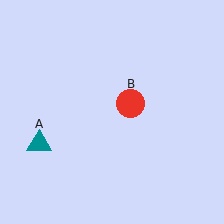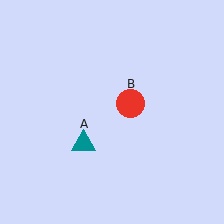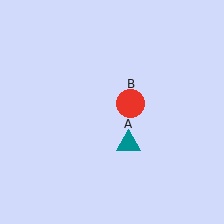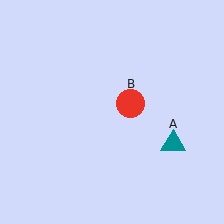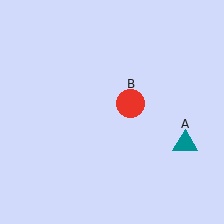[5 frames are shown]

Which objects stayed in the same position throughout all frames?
Red circle (object B) remained stationary.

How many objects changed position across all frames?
1 object changed position: teal triangle (object A).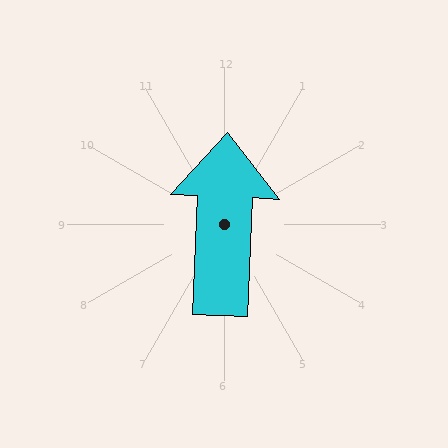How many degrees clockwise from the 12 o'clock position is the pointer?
Approximately 3 degrees.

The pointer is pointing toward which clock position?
Roughly 12 o'clock.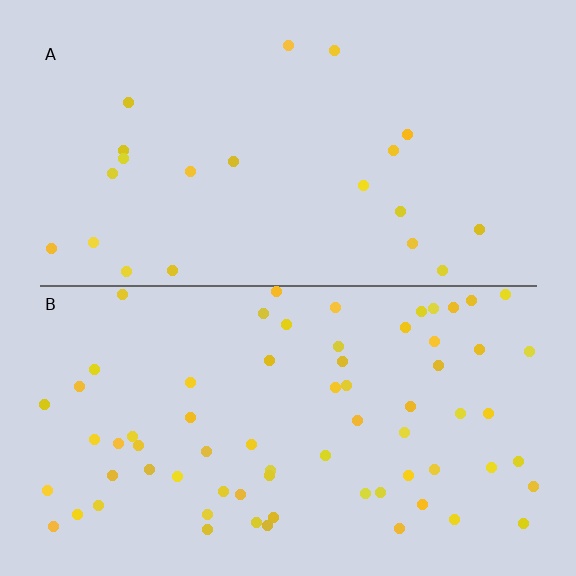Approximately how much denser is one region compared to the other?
Approximately 3.3× — region B over region A.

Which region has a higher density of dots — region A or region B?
B (the bottom).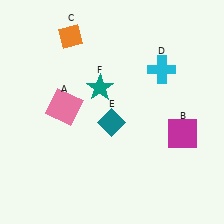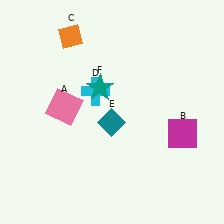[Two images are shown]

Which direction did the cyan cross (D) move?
The cyan cross (D) moved left.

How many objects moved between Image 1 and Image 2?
1 object moved between the two images.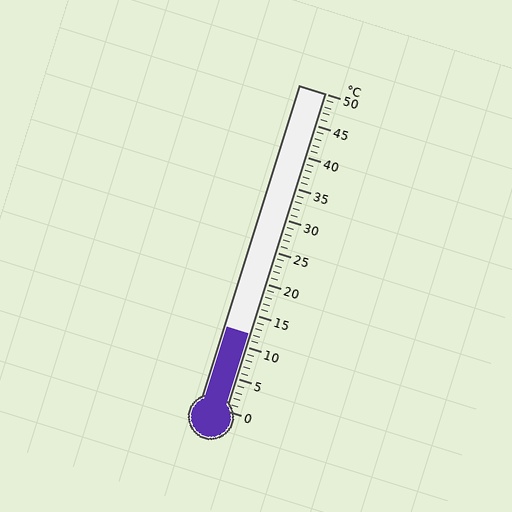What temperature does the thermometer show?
The thermometer shows approximately 12°C.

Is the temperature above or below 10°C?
The temperature is above 10°C.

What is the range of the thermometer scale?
The thermometer scale ranges from 0°C to 50°C.